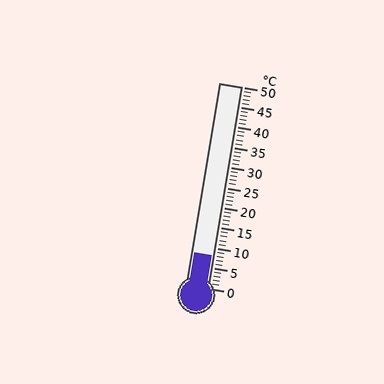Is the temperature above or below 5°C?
The temperature is above 5°C.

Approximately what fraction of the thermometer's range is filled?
The thermometer is filled to approximately 15% of its range.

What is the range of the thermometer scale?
The thermometer scale ranges from 0°C to 50°C.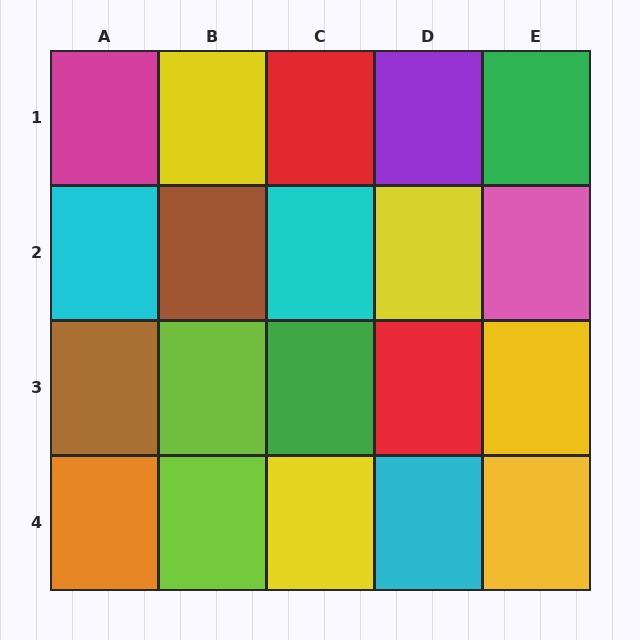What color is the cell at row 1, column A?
Magenta.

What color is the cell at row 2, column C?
Cyan.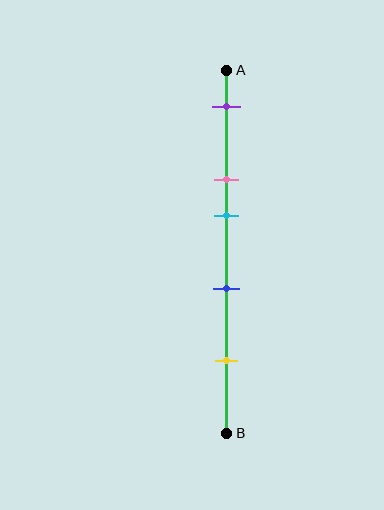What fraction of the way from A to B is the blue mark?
The blue mark is approximately 60% (0.6) of the way from A to B.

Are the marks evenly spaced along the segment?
No, the marks are not evenly spaced.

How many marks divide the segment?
There are 5 marks dividing the segment.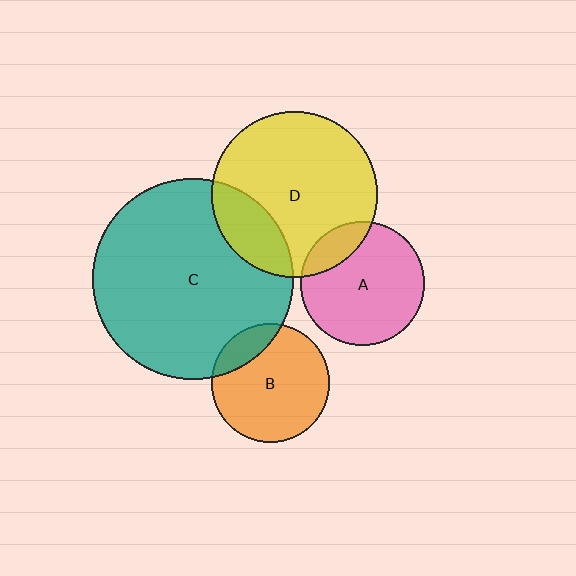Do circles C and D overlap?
Yes.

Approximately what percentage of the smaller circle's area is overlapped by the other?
Approximately 20%.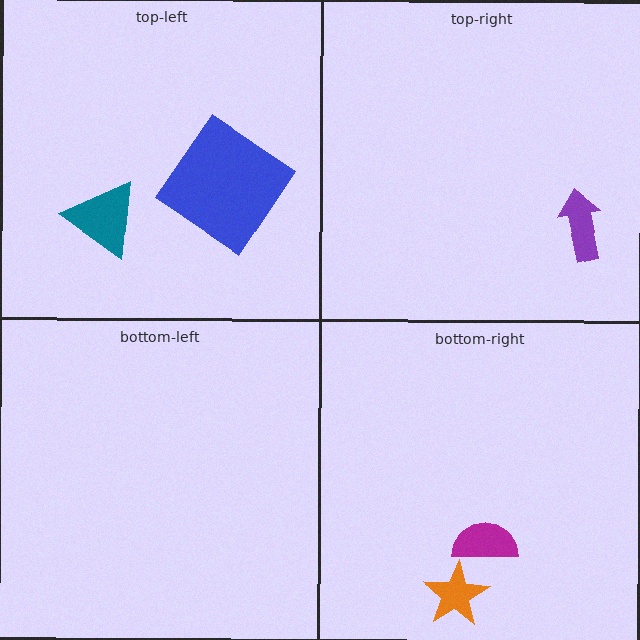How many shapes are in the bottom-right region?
2.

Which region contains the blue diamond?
The top-left region.